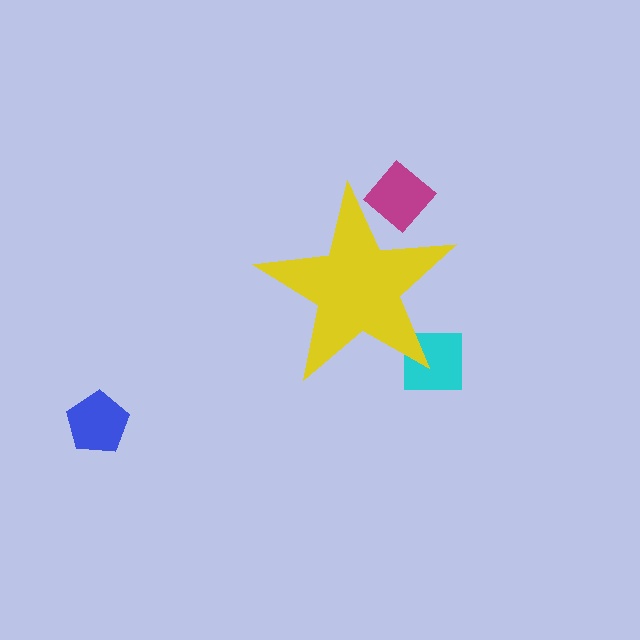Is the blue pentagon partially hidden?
No, the blue pentagon is fully visible.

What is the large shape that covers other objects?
A yellow star.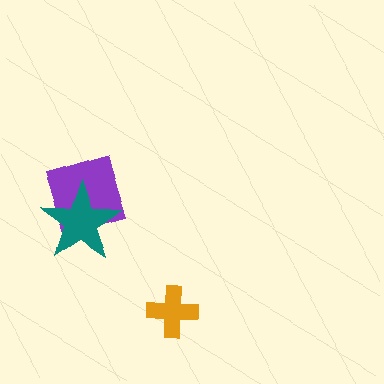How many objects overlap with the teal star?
1 object overlaps with the teal star.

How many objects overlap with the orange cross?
0 objects overlap with the orange cross.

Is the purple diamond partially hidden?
Yes, it is partially covered by another shape.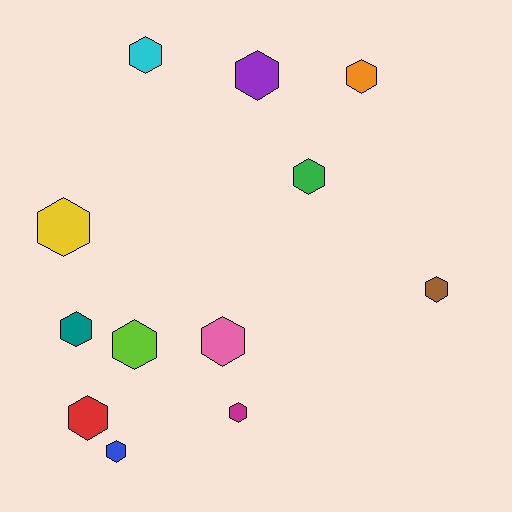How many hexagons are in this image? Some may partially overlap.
There are 12 hexagons.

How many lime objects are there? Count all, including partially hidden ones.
There is 1 lime object.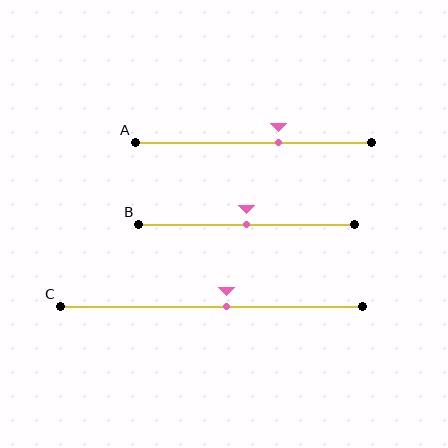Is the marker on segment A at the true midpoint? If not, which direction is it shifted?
No, the marker on segment A is shifted to the right by about 11% of the segment length.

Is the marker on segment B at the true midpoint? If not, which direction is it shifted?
Yes, the marker on segment B is at the true midpoint.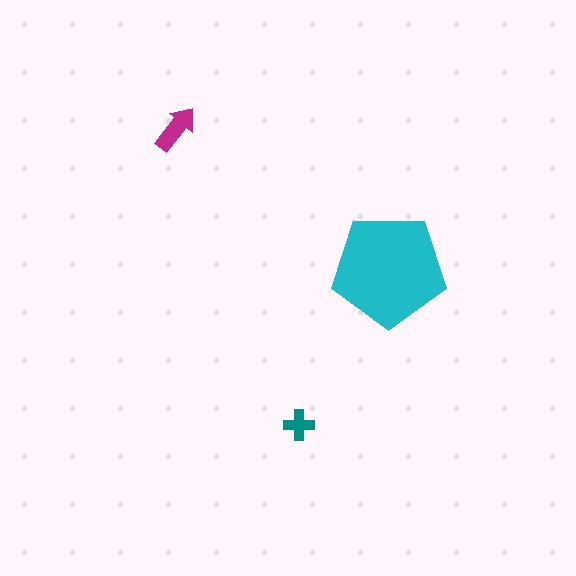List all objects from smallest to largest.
The teal cross, the magenta arrow, the cyan pentagon.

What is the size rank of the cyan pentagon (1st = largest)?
1st.